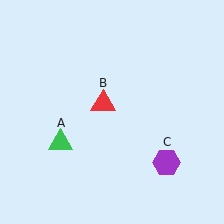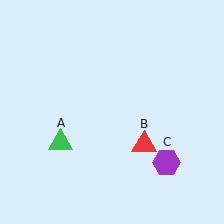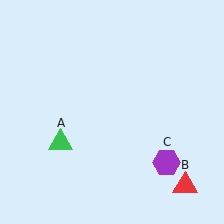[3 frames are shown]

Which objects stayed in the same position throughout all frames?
Green triangle (object A) and purple hexagon (object C) remained stationary.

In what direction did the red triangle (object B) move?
The red triangle (object B) moved down and to the right.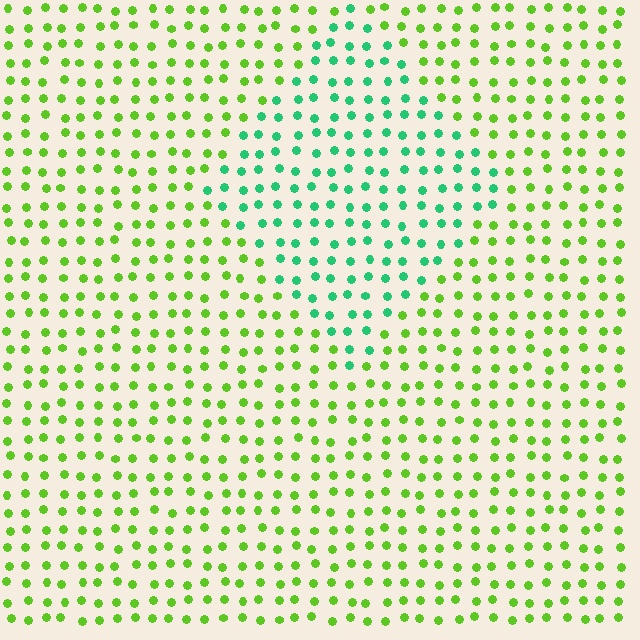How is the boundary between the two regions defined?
The boundary is defined purely by a slight shift in hue (about 50 degrees). Spacing, size, and orientation are identical on both sides.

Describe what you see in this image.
The image is filled with small lime elements in a uniform arrangement. A diamond-shaped region is visible where the elements are tinted to a slightly different hue, forming a subtle color boundary.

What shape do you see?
I see a diamond.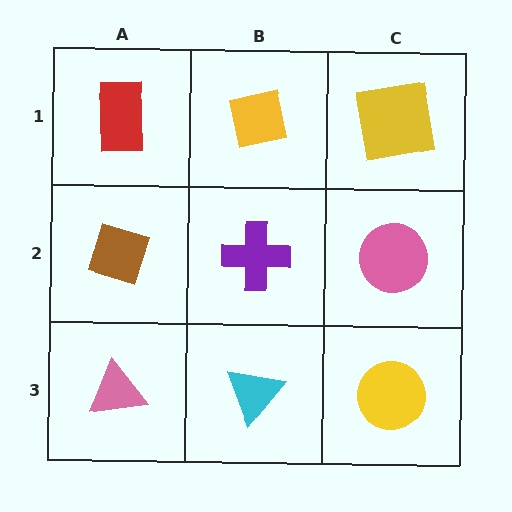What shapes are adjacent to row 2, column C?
A yellow square (row 1, column C), a yellow circle (row 3, column C), a purple cross (row 2, column B).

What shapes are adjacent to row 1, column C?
A pink circle (row 2, column C), a yellow square (row 1, column B).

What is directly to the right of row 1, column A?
A yellow square.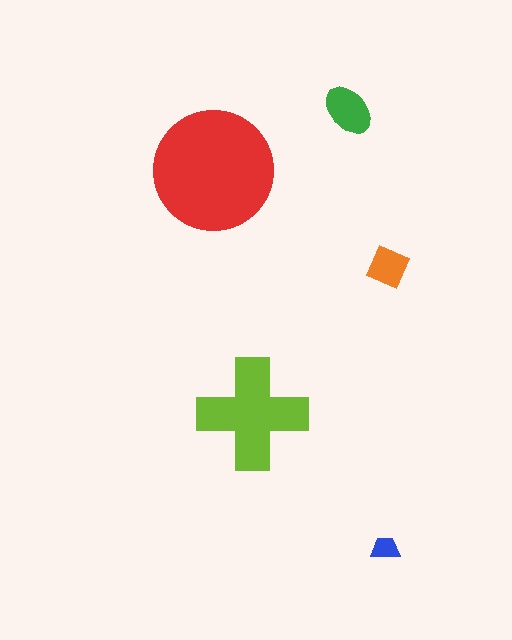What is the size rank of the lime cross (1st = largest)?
2nd.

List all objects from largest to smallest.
The red circle, the lime cross, the green ellipse, the orange square, the blue trapezoid.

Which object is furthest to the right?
The orange square is rightmost.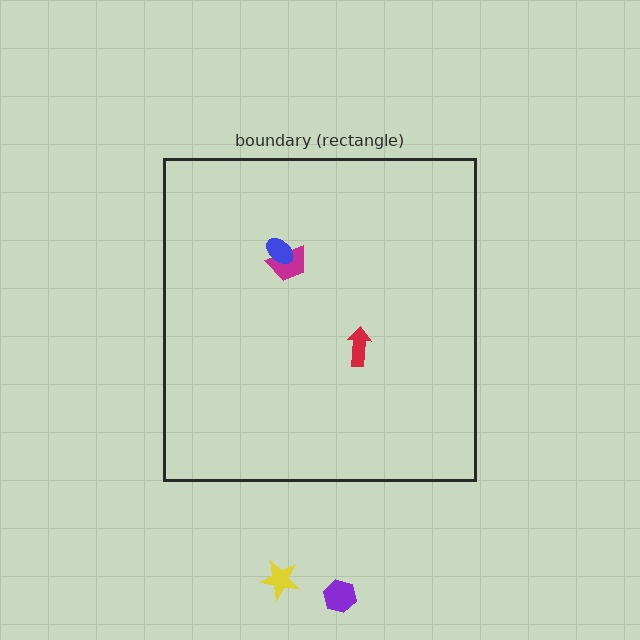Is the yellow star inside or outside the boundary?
Outside.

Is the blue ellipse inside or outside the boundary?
Inside.